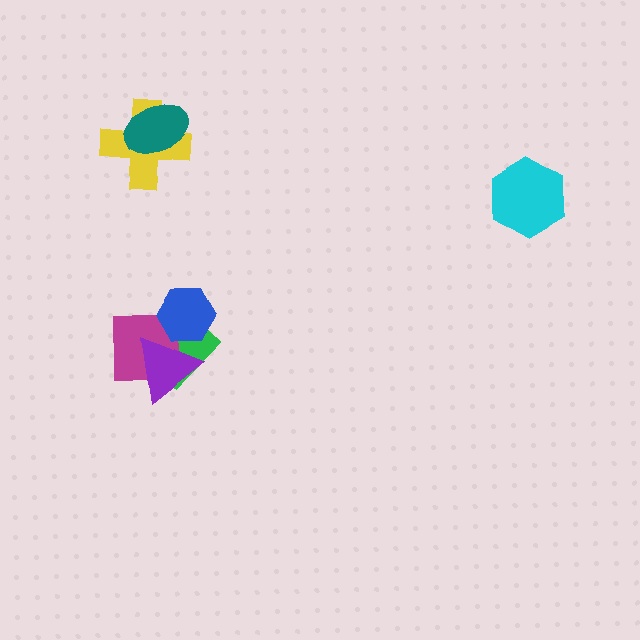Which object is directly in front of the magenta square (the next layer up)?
The blue hexagon is directly in front of the magenta square.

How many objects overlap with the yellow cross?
1 object overlaps with the yellow cross.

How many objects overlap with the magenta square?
3 objects overlap with the magenta square.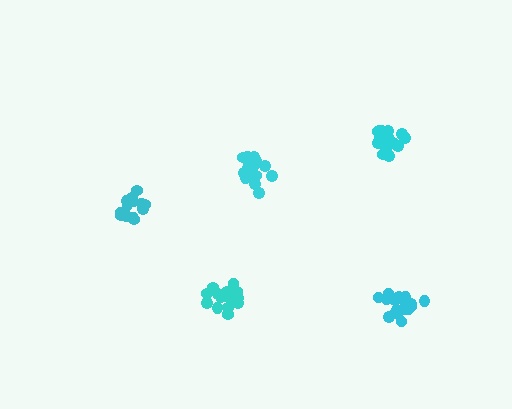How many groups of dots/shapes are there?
There are 5 groups.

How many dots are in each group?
Group 1: 15 dots, Group 2: 13 dots, Group 3: 17 dots, Group 4: 18 dots, Group 5: 18 dots (81 total).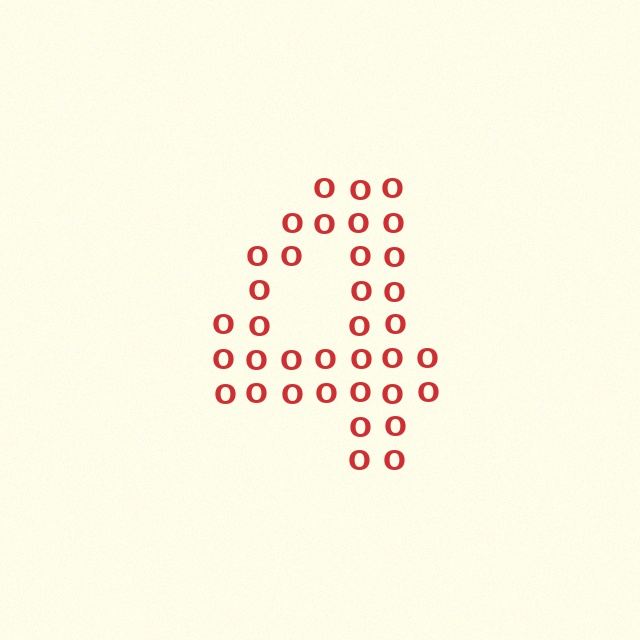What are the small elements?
The small elements are letter O's.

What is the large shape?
The large shape is the digit 4.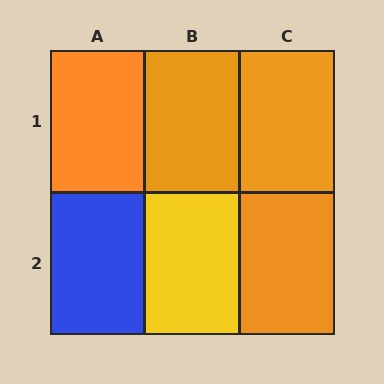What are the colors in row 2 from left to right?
Blue, yellow, orange.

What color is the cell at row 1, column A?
Orange.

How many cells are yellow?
1 cell is yellow.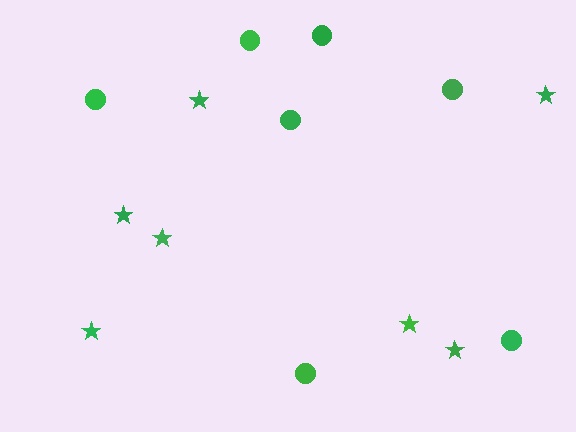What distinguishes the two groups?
There are 2 groups: one group of stars (7) and one group of circles (7).